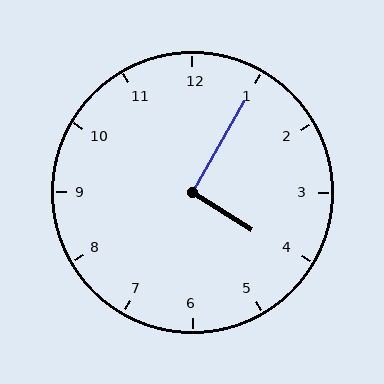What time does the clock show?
4:05.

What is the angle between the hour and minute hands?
Approximately 92 degrees.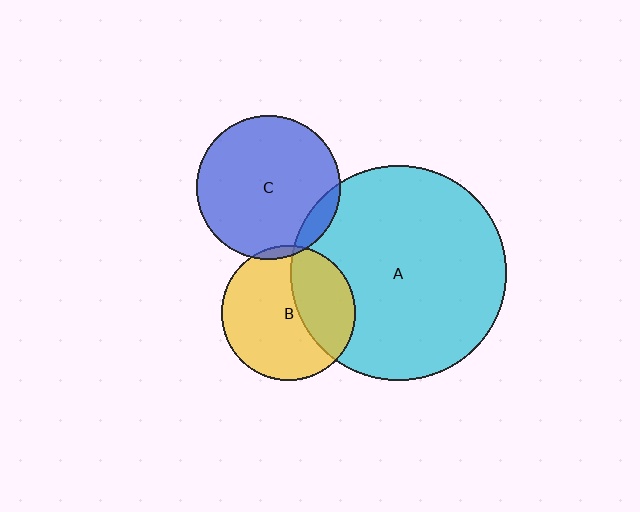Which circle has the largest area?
Circle A (cyan).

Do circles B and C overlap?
Yes.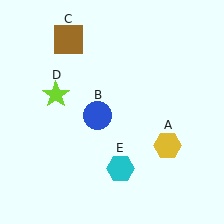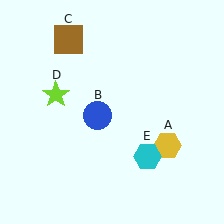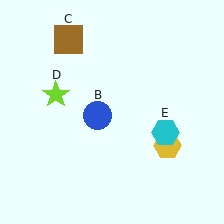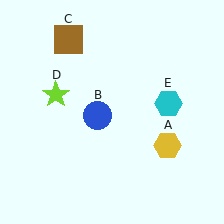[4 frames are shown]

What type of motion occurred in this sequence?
The cyan hexagon (object E) rotated counterclockwise around the center of the scene.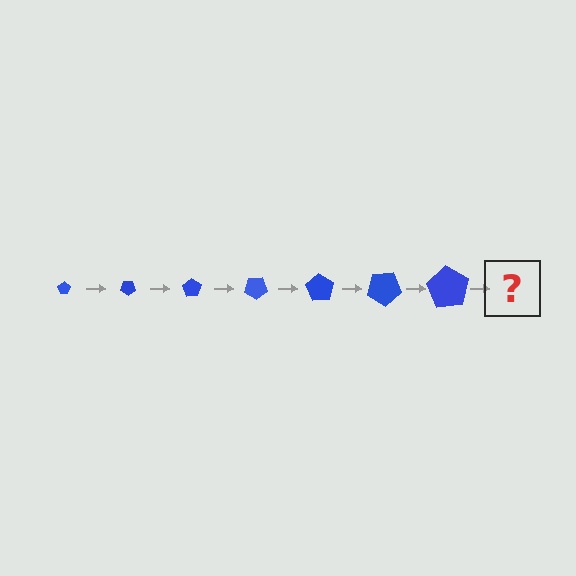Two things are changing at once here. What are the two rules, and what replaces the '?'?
The two rules are that the pentagon grows larger each step and it rotates 35 degrees each step. The '?' should be a pentagon, larger than the previous one and rotated 245 degrees from the start.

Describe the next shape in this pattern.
It should be a pentagon, larger than the previous one and rotated 245 degrees from the start.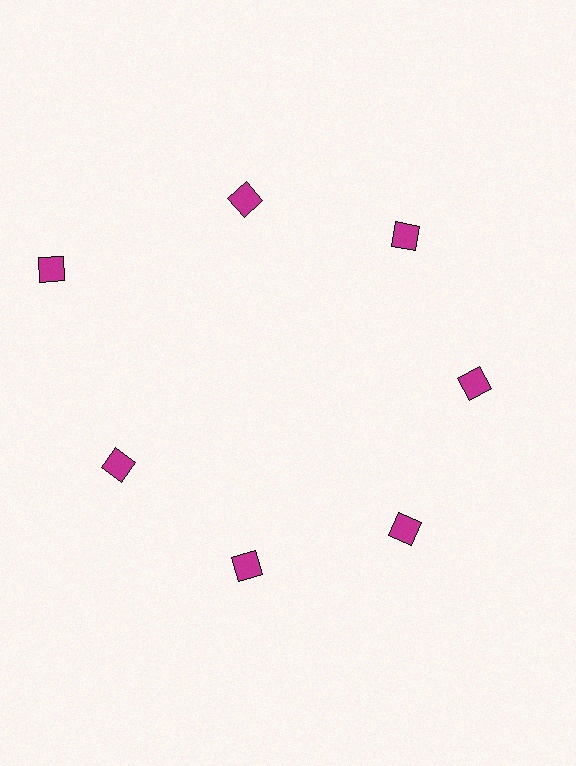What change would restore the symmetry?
The symmetry would be restored by moving it inward, back onto the ring so that all 7 diamonds sit at equal angles and equal distance from the center.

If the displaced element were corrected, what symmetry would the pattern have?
It would have 7-fold rotational symmetry — the pattern would map onto itself every 51 degrees.